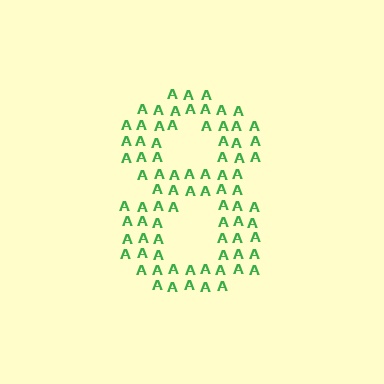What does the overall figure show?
The overall figure shows the digit 8.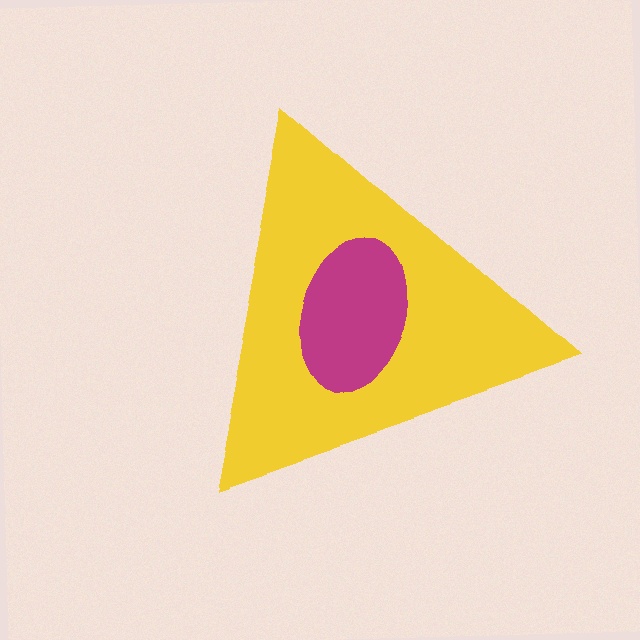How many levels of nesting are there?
2.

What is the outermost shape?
The yellow triangle.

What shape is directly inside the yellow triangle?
The magenta ellipse.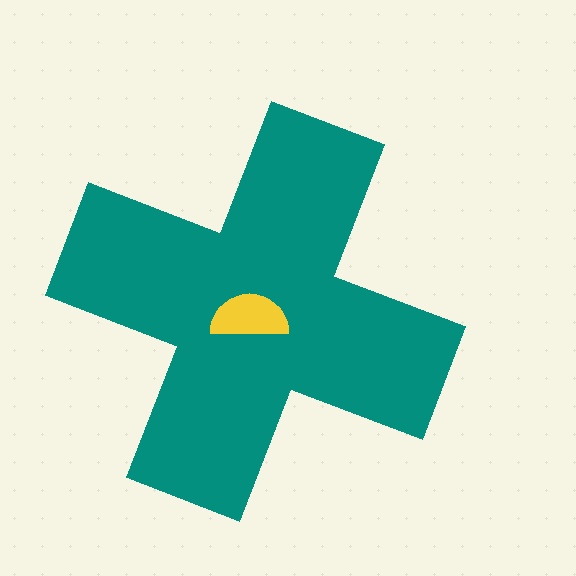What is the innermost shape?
The yellow semicircle.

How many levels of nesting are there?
2.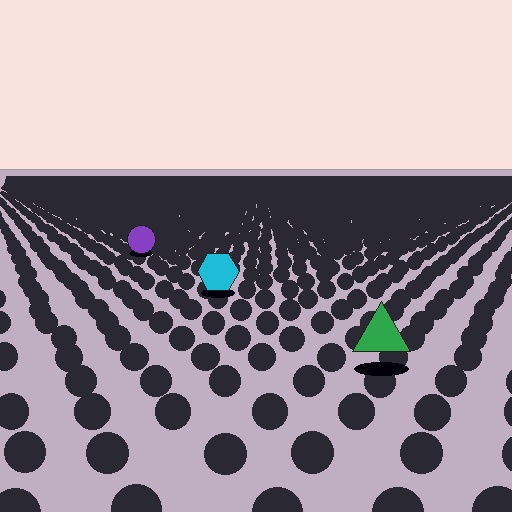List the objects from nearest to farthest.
From nearest to farthest: the green triangle, the cyan hexagon, the purple circle.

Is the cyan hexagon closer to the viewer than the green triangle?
No. The green triangle is closer — you can tell from the texture gradient: the ground texture is coarser near it.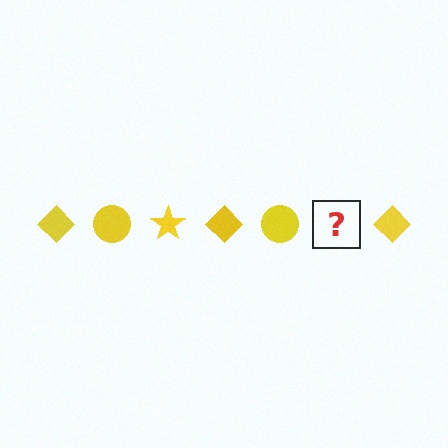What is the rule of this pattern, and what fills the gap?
The rule is that the pattern cycles through diamond, circle, star shapes in yellow. The gap should be filled with a yellow star.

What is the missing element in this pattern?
The missing element is a yellow star.